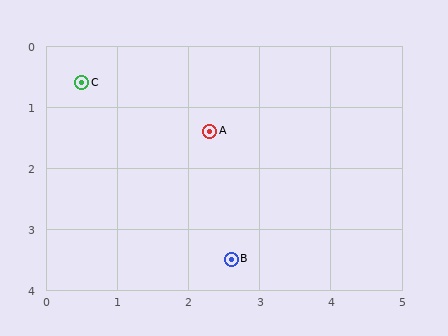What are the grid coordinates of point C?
Point C is at approximately (0.5, 0.6).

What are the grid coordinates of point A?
Point A is at approximately (2.3, 1.4).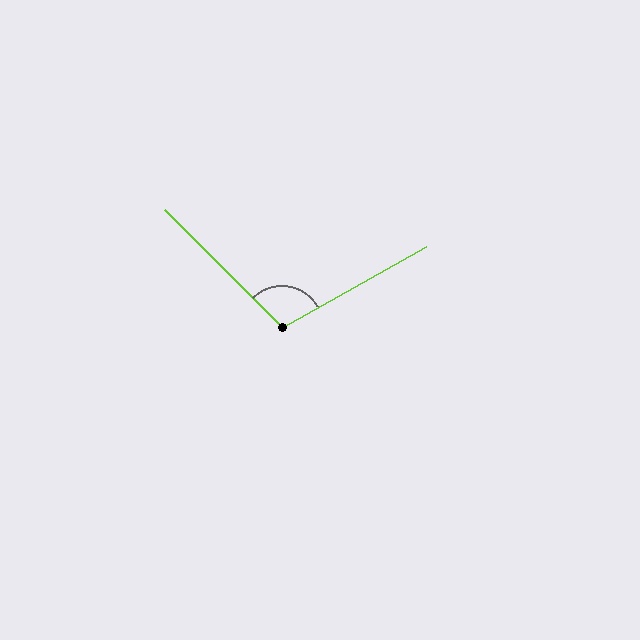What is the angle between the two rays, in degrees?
Approximately 106 degrees.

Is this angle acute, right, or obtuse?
It is obtuse.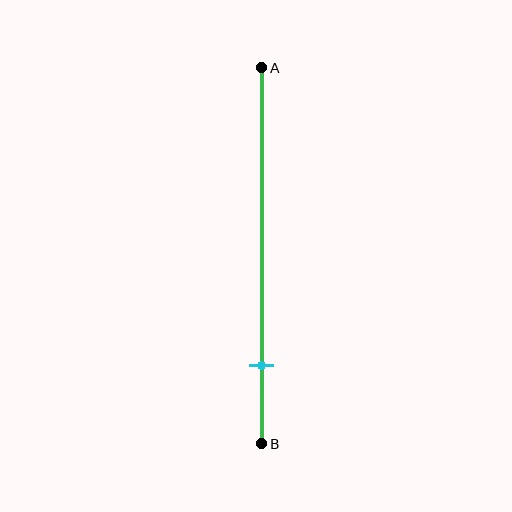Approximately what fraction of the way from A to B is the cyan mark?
The cyan mark is approximately 80% of the way from A to B.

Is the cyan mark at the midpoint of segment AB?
No, the mark is at about 80% from A, not at the 50% midpoint.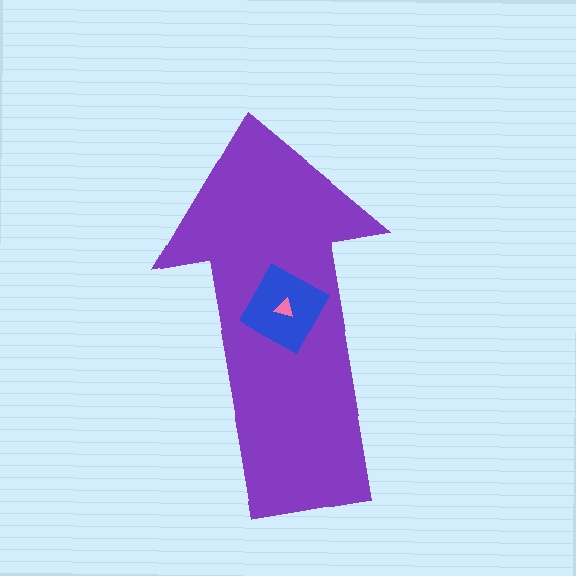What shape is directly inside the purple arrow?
The blue diamond.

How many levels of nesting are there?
3.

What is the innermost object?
The pink triangle.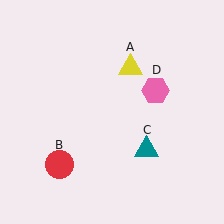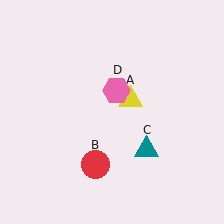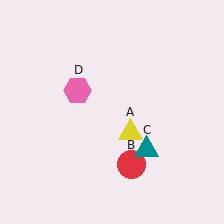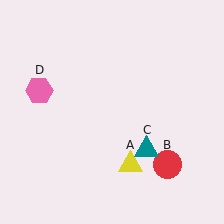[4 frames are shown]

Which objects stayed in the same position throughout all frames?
Teal triangle (object C) remained stationary.